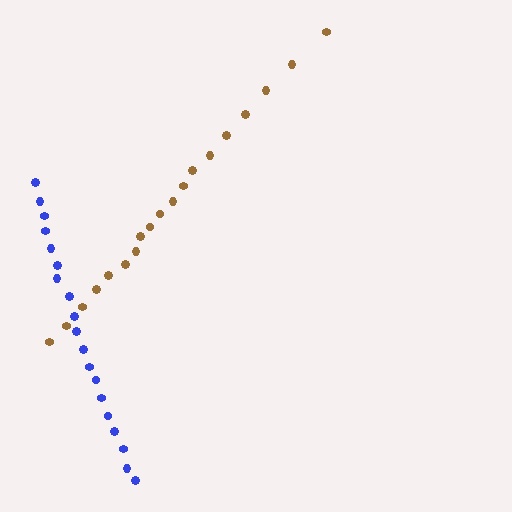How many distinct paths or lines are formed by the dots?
There are 2 distinct paths.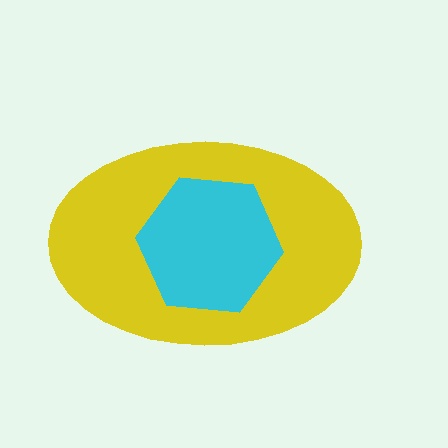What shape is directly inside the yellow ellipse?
The cyan hexagon.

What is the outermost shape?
The yellow ellipse.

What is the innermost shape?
The cyan hexagon.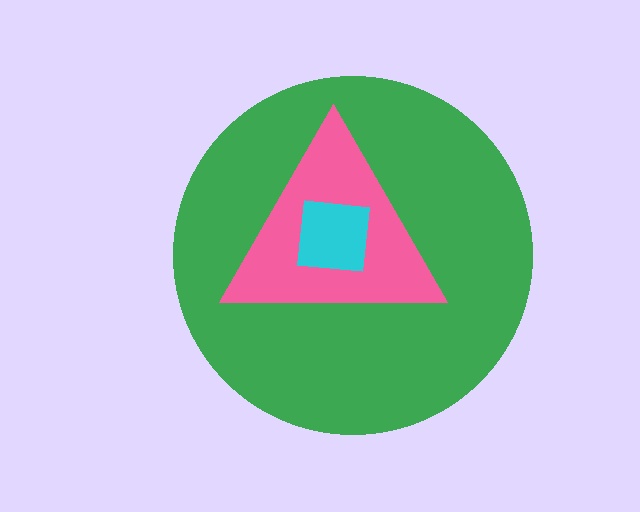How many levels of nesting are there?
3.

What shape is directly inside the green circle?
The pink triangle.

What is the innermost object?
The cyan square.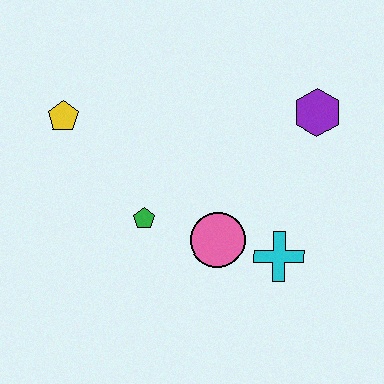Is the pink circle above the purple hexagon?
No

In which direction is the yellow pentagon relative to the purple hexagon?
The yellow pentagon is to the left of the purple hexagon.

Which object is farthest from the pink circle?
The yellow pentagon is farthest from the pink circle.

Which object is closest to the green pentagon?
The pink circle is closest to the green pentagon.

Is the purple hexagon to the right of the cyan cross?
Yes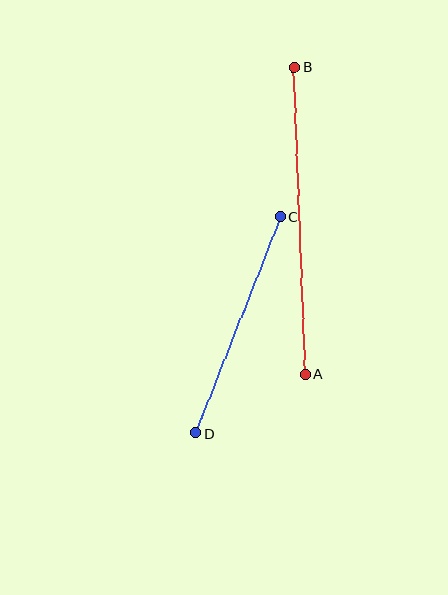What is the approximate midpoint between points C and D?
The midpoint is at approximately (238, 325) pixels.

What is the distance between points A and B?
The distance is approximately 308 pixels.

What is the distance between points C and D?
The distance is approximately 233 pixels.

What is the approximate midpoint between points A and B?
The midpoint is at approximately (300, 220) pixels.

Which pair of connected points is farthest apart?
Points A and B are farthest apart.